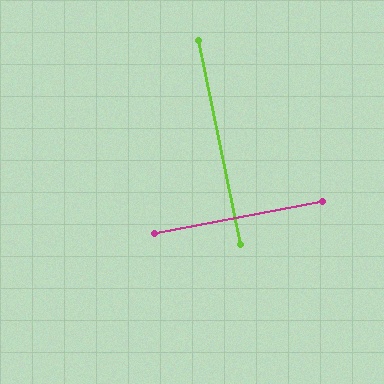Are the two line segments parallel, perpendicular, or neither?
Perpendicular — they meet at approximately 89°.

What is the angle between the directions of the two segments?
Approximately 89 degrees.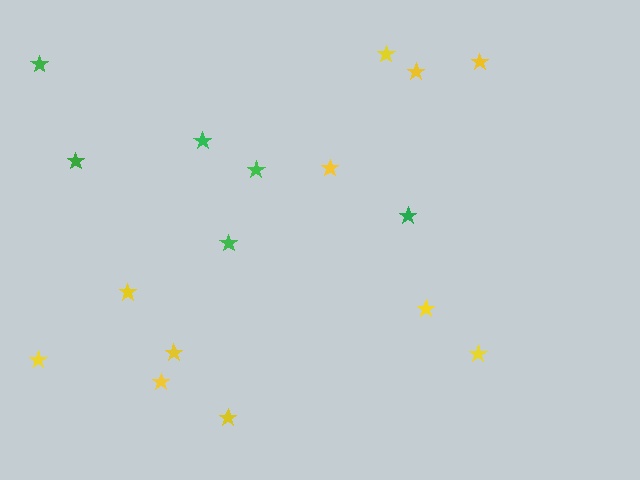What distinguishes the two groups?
There are 2 groups: one group of yellow stars (11) and one group of green stars (6).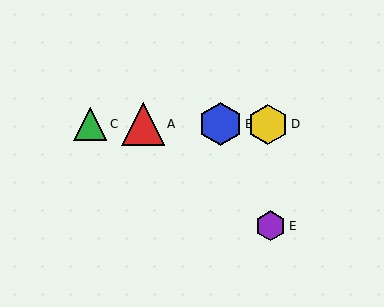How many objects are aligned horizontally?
4 objects (A, B, C, D) are aligned horizontally.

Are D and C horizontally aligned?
Yes, both are at y≈124.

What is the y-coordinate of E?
Object E is at y≈226.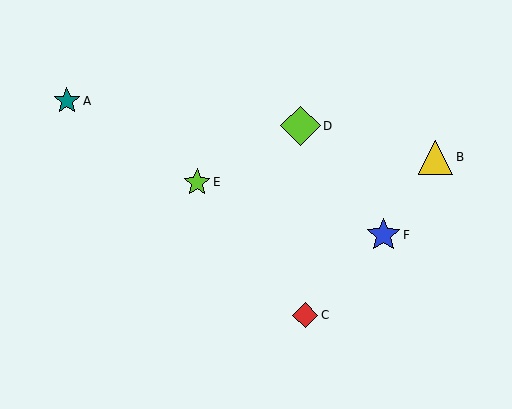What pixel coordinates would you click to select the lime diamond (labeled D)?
Click at (300, 126) to select the lime diamond D.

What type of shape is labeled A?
Shape A is a teal star.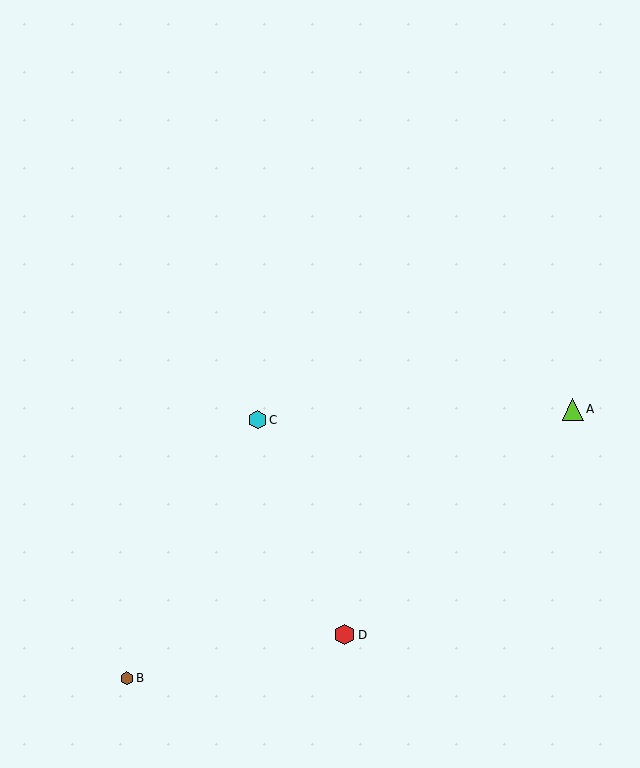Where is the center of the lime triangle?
The center of the lime triangle is at (573, 409).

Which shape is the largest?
The lime triangle (labeled A) is the largest.